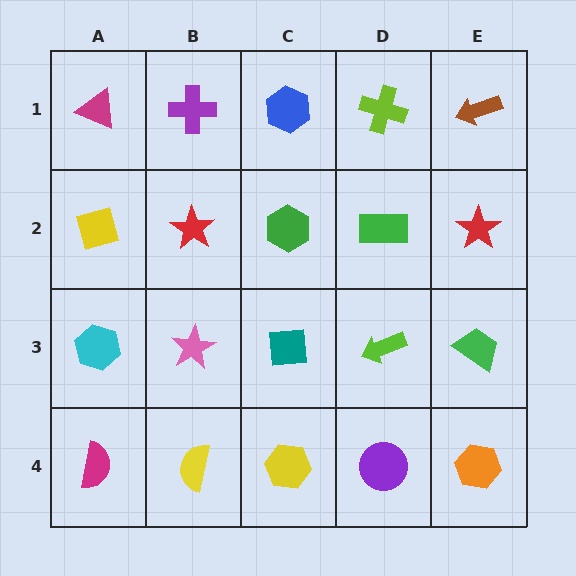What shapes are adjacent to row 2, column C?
A blue hexagon (row 1, column C), a teal square (row 3, column C), a red star (row 2, column B), a green rectangle (row 2, column D).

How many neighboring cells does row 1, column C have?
3.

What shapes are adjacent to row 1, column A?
A yellow diamond (row 2, column A), a purple cross (row 1, column B).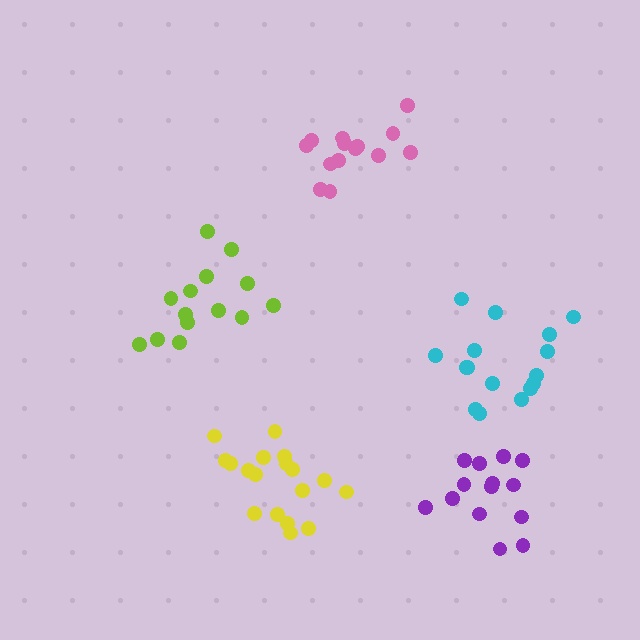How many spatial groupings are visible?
There are 5 spatial groupings.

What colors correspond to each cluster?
The clusters are colored: pink, cyan, yellow, lime, purple.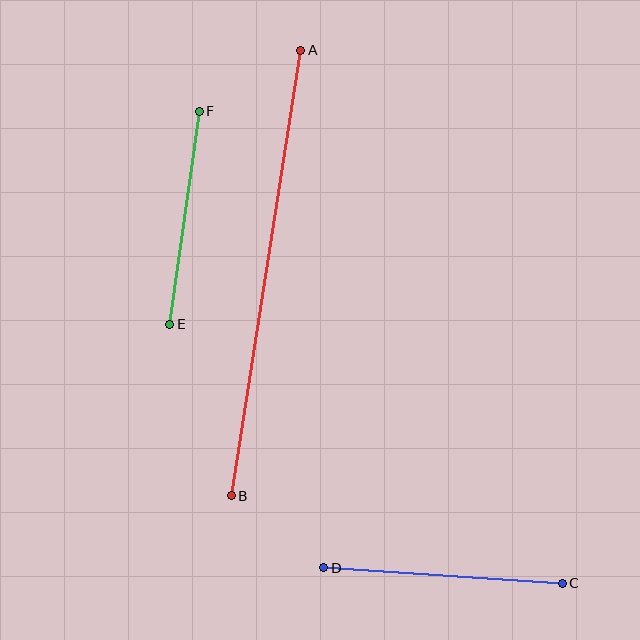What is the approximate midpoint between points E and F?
The midpoint is at approximately (185, 218) pixels.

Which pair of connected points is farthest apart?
Points A and B are farthest apart.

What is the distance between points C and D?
The distance is approximately 239 pixels.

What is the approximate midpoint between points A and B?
The midpoint is at approximately (266, 273) pixels.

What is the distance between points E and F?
The distance is approximately 215 pixels.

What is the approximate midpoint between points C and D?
The midpoint is at approximately (443, 575) pixels.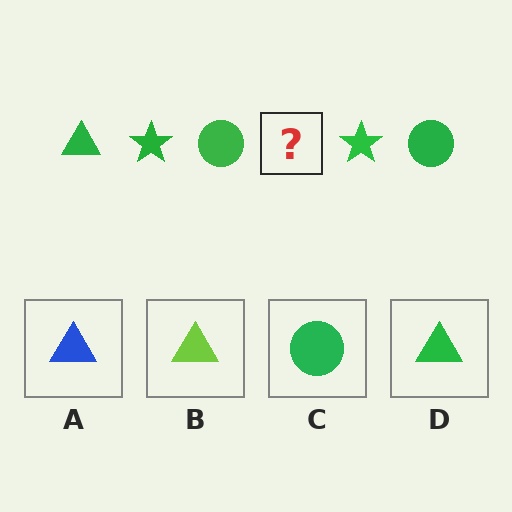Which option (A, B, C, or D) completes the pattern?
D.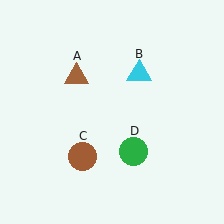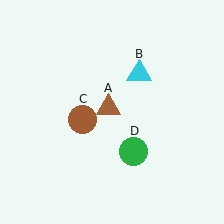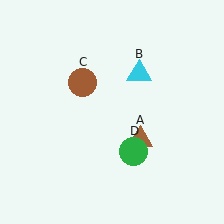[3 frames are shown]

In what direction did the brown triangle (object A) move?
The brown triangle (object A) moved down and to the right.